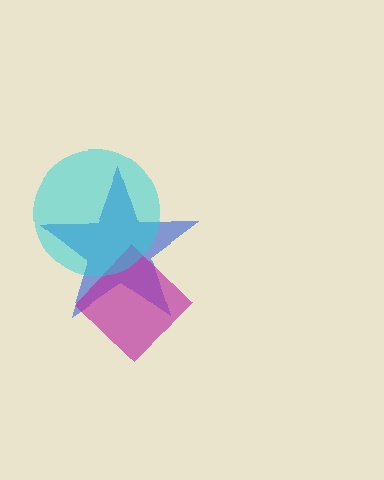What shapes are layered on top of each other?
The layered shapes are: a blue star, a magenta diamond, a cyan circle.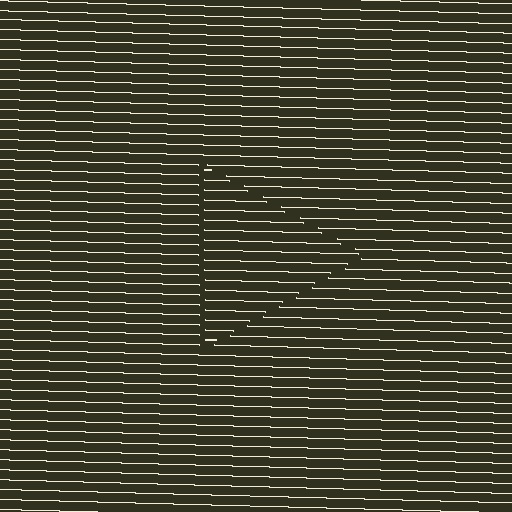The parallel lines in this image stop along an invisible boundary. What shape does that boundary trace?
An illusory triangle. The interior of the shape contains the same grating, shifted by half a period — the contour is defined by the phase discontinuity where line-ends from the inner and outer gratings abut.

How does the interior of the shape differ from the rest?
The interior of the shape contains the same grating, shifted by half a period — the contour is defined by the phase discontinuity where line-ends from the inner and outer gratings abut.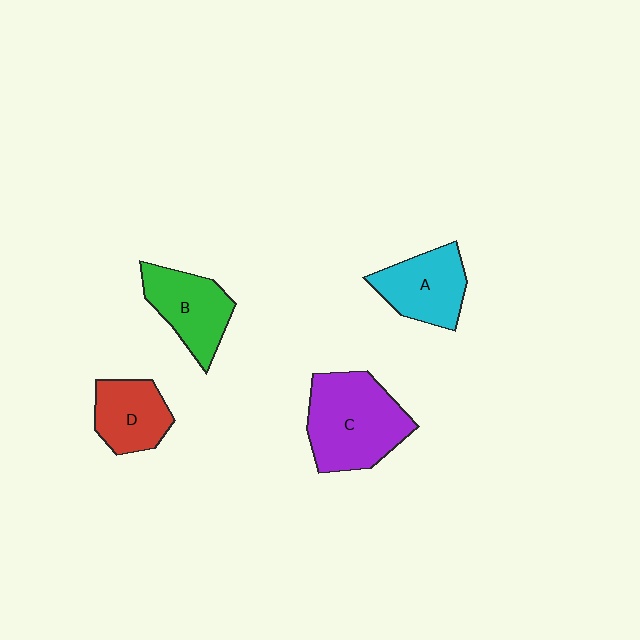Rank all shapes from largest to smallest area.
From largest to smallest: C (purple), B (green), A (cyan), D (red).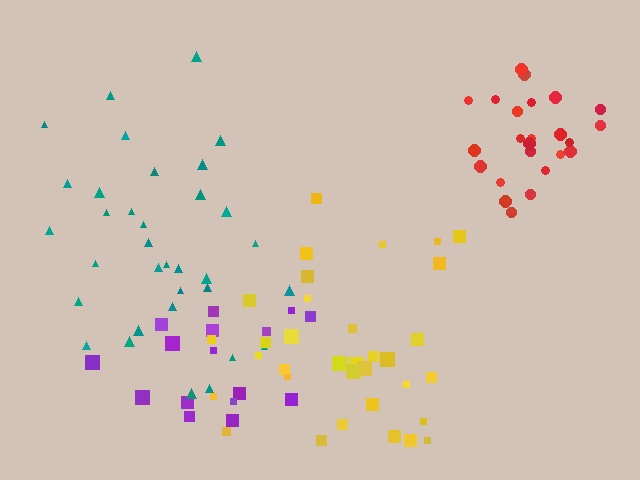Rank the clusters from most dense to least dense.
red, teal, yellow, purple.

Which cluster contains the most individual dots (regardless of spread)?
Teal (34).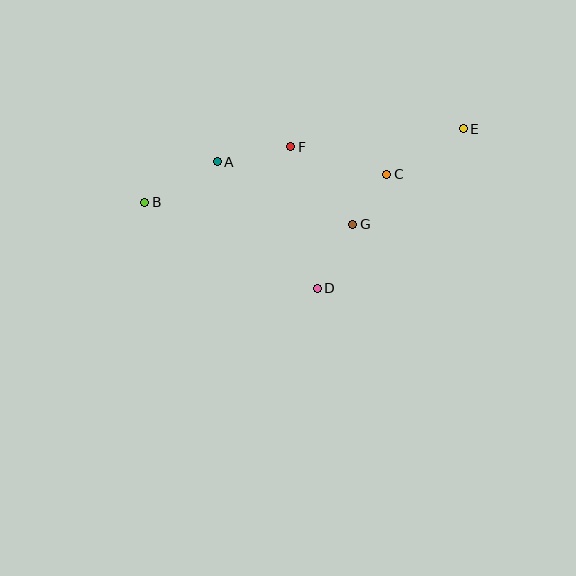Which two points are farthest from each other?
Points B and E are farthest from each other.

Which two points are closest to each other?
Points C and G are closest to each other.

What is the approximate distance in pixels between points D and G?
The distance between D and G is approximately 73 pixels.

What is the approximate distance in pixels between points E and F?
The distance between E and F is approximately 174 pixels.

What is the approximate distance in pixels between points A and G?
The distance between A and G is approximately 149 pixels.